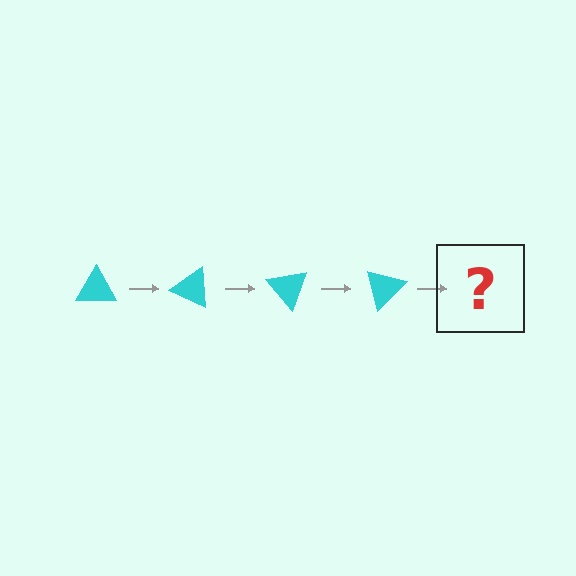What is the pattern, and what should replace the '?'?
The pattern is that the triangle rotates 25 degrees each step. The '?' should be a cyan triangle rotated 100 degrees.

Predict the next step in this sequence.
The next step is a cyan triangle rotated 100 degrees.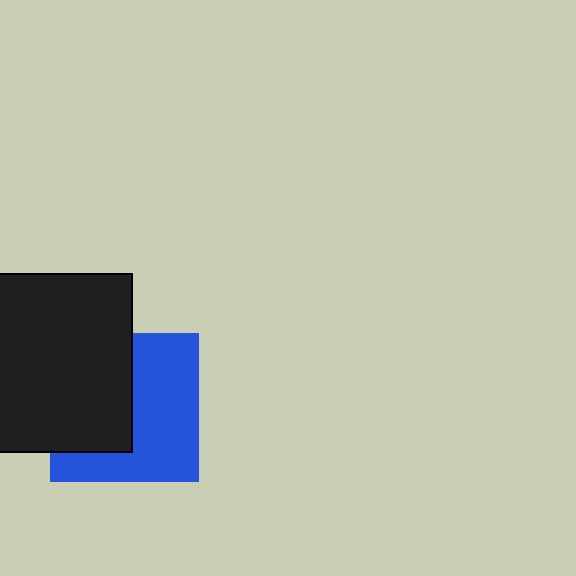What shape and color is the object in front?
The object in front is a black square.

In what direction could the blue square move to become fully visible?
The blue square could move right. That would shift it out from behind the black square entirely.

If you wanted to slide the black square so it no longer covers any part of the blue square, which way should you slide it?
Slide it left — that is the most direct way to separate the two shapes.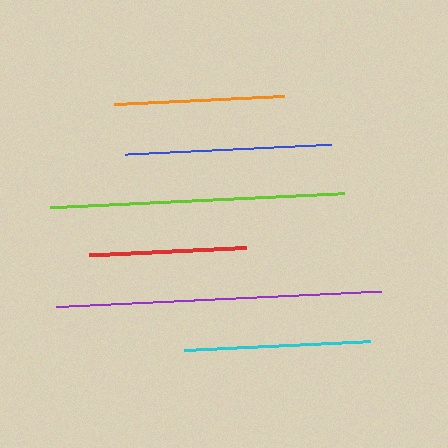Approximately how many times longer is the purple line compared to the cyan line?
The purple line is approximately 1.8 times the length of the cyan line.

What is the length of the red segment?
The red segment is approximately 157 pixels long.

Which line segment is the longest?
The purple line is the longest at approximately 326 pixels.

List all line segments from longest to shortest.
From longest to shortest: purple, lime, blue, cyan, orange, red.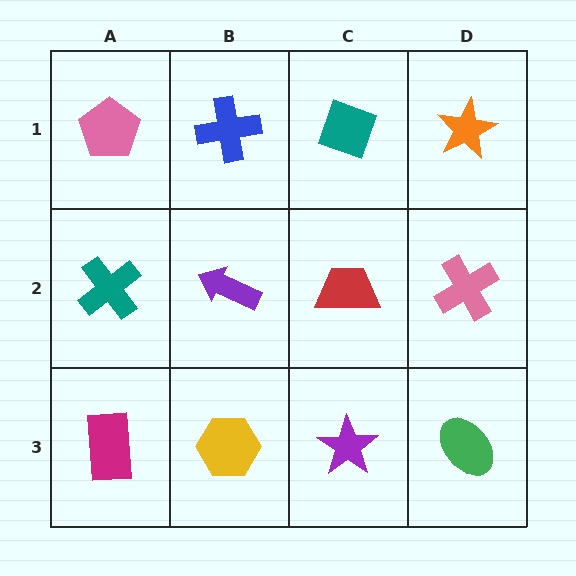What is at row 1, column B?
A blue cross.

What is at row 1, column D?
An orange star.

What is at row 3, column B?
A yellow hexagon.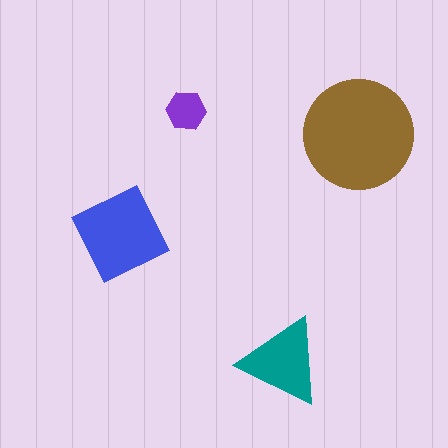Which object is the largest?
The brown circle.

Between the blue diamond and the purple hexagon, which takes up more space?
The blue diamond.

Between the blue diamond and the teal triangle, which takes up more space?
The blue diamond.